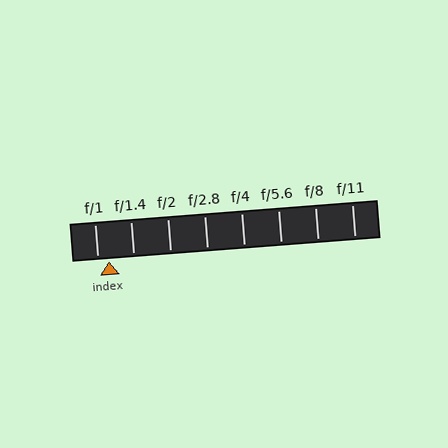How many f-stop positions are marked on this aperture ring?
There are 8 f-stop positions marked.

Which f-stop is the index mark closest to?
The index mark is closest to f/1.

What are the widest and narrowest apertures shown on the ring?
The widest aperture shown is f/1 and the narrowest is f/11.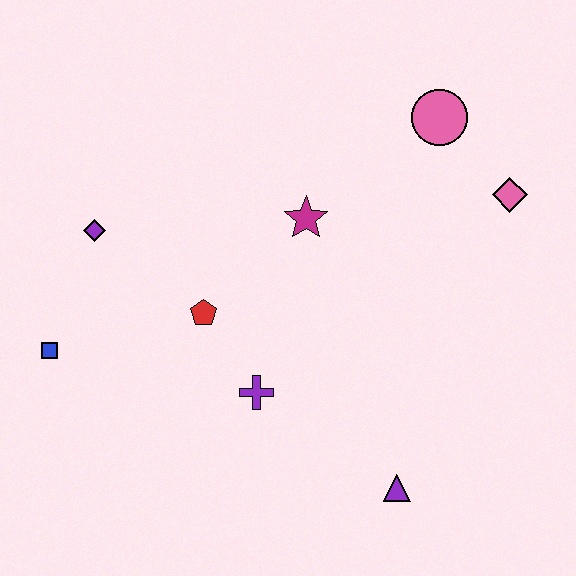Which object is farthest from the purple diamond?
The pink diamond is farthest from the purple diamond.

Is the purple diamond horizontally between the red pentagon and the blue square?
Yes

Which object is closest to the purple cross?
The red pentagon is closest to the purple cross.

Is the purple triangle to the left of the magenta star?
No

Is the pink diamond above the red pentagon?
Yes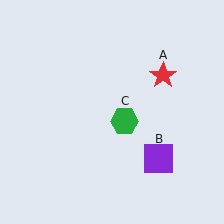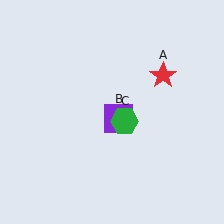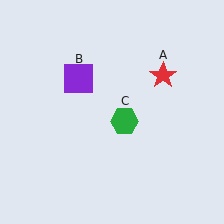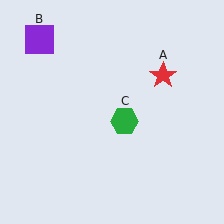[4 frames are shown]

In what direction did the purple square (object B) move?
The purple square (object B) moved up and to the left.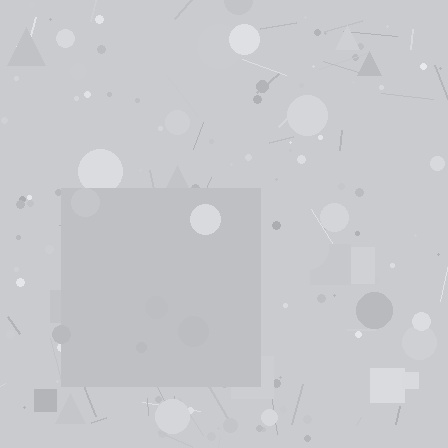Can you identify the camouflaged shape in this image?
The camouflaged shape is a square.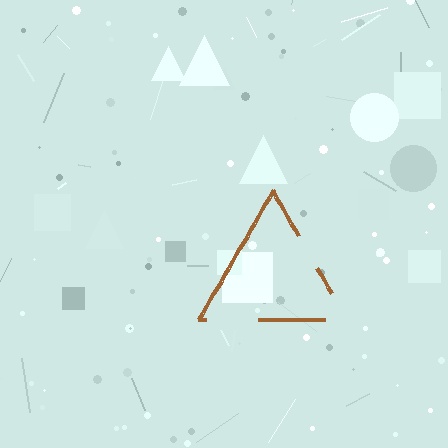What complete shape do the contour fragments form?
The contour fragments form a triangle.